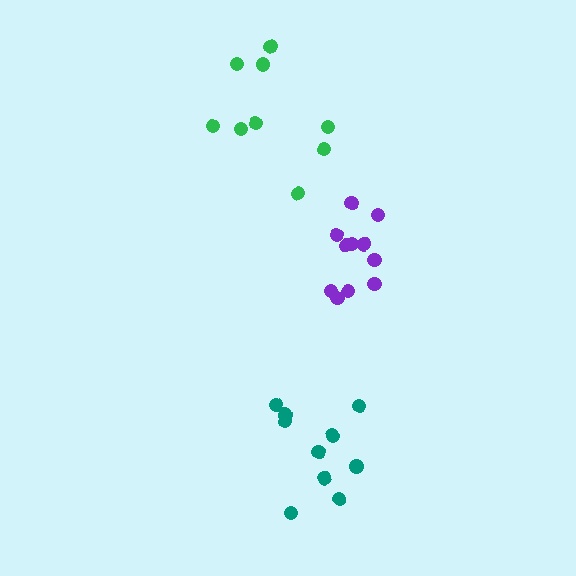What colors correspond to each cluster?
The clusters are colored: purple, green, teal.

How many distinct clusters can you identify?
There are 3 distinct clusters.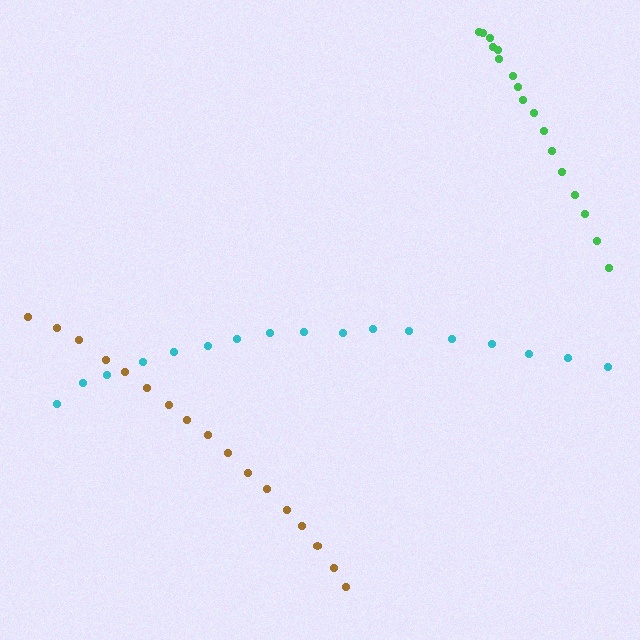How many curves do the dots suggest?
There are 3 distinct paths.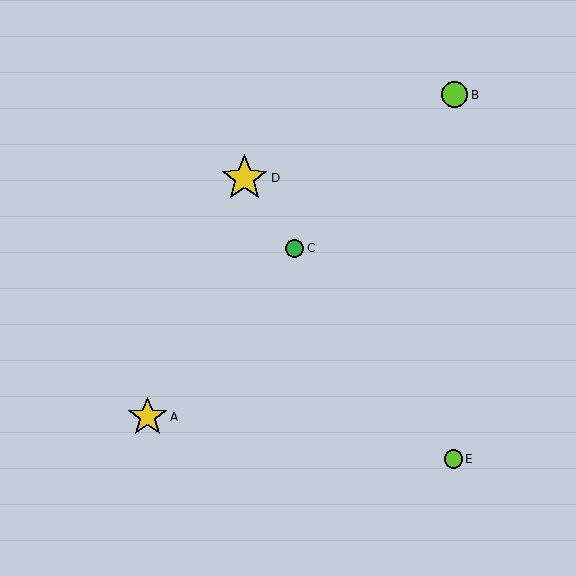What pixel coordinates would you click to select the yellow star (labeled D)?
Click at (245, 178) to select the yellow star D.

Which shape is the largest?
The yellow star (labeled D) is the largest.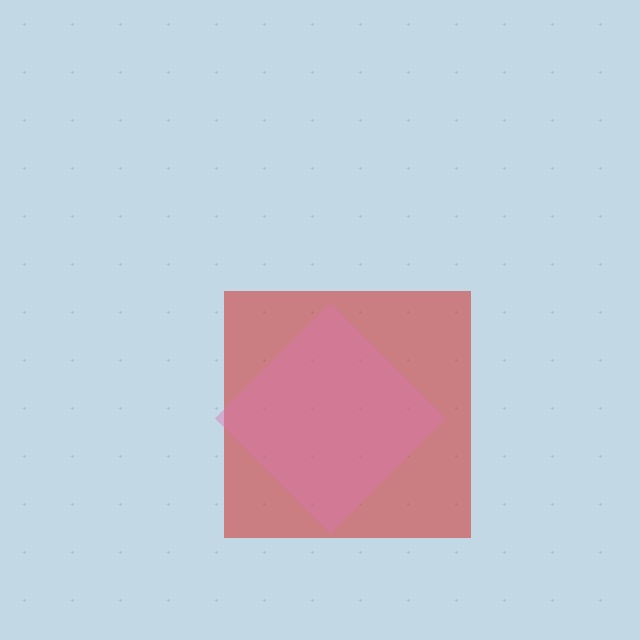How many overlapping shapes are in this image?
There are 2 overlapping shapes in the image.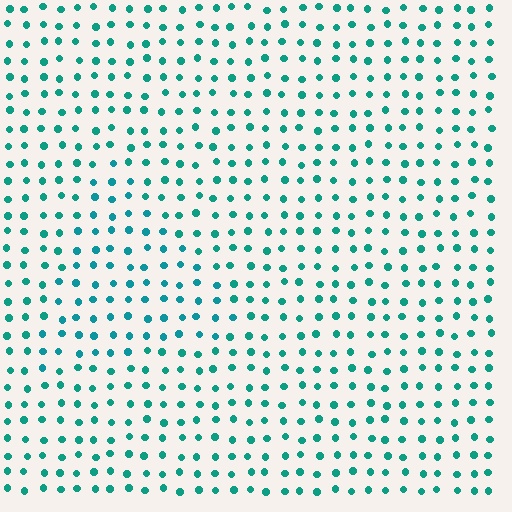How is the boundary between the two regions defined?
The boundary is defined purely by a slight shift in hue (about 14 degrees). Spacing, size, and orientation are identical on both sides.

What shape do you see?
I see a triangle.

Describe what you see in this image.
The image is filled with small teal elements in a uniform arrangement. A triangle-shaped region is visible where the elements are tinted to a slightly different hue, forming a subtle color boundary.